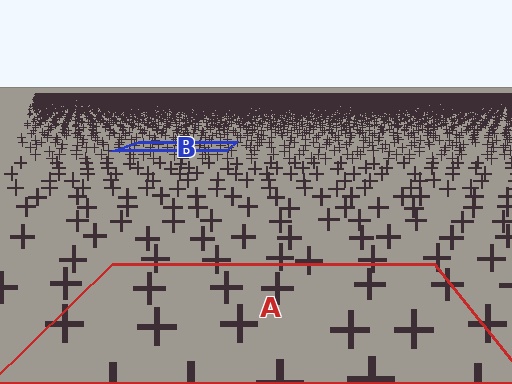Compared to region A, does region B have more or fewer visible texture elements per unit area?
Region B has more texture elements per unit area — they are packed more densely because it is farther away.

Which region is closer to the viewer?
Region A is closer. The texture elements there are larger and more spread out.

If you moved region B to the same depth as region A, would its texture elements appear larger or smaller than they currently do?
They would appear larger. At a closer depth, the same texture elements are projected at a bigger on-screen size.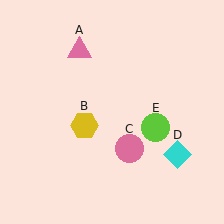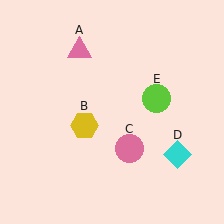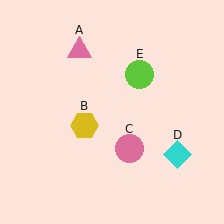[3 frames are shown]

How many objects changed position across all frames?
1 object changed position: lime circle (object E).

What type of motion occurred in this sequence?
The lime circle (object E) rotated counterclockwise around the center of the scene.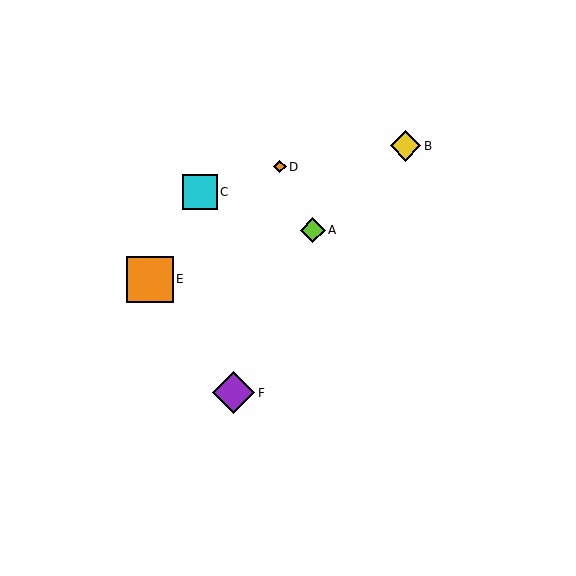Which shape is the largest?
The orange square (labeled E) is the largest.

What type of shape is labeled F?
Shape F is a purple diamond.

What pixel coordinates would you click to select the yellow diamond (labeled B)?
Click at (406, 146) to select the yellow diamond B.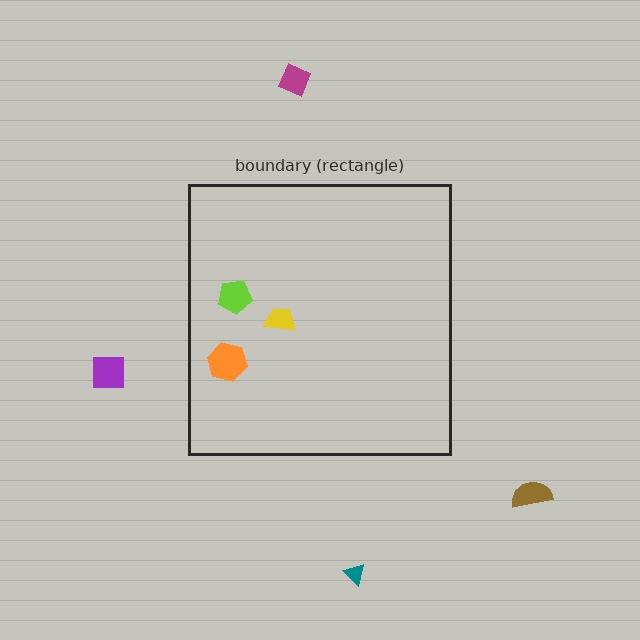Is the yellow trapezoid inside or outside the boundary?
Inside.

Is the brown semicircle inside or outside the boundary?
Outside.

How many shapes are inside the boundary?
3 inside, 4 outside.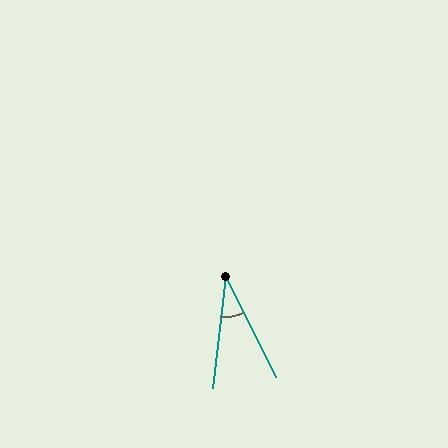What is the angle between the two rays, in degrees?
Approximately 33 degrees.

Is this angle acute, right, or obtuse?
It is acute.